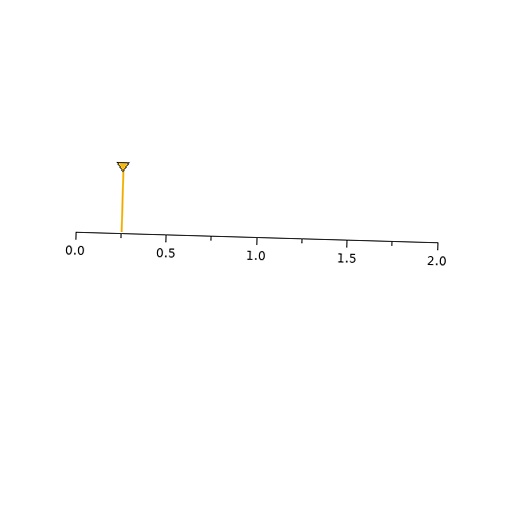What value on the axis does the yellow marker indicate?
The marker indicates approximately 0.25.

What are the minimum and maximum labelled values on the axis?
The axis runs from 0.0 to 2.0.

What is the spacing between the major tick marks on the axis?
The major ticks are spaced 0.5 apart.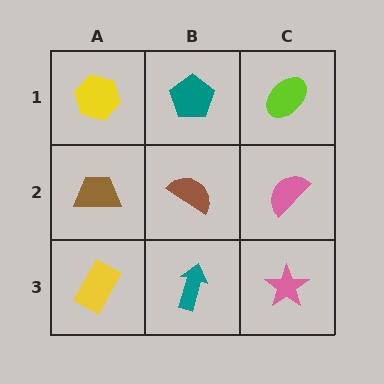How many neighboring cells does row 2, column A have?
3.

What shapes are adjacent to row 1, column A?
A brown trapezoid (row 2, column A), a teal pentagon (row 1, column B).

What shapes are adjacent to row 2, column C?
A lime ellipse (row 1, column C), a pink star (row 3, column C), a brown semicircle (row 2, column B).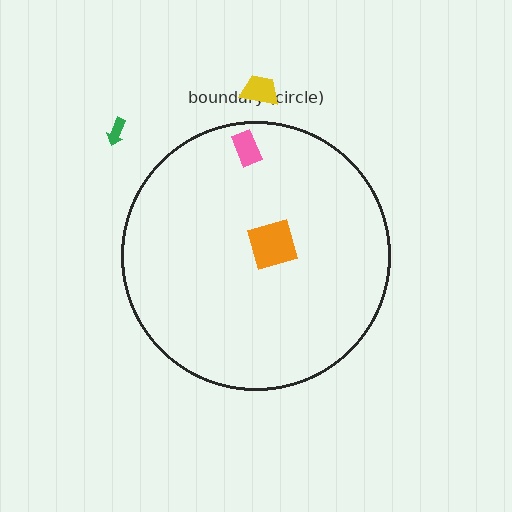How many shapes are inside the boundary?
2 inside, 2 outside.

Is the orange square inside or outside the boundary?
Inside.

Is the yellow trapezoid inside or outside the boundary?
Outside.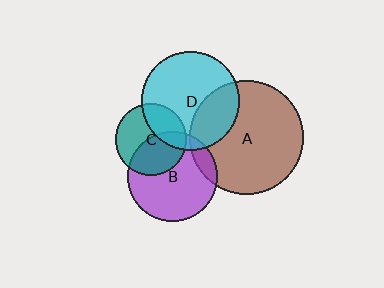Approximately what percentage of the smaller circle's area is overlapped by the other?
Approximately 30%.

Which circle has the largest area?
Circle A (brown).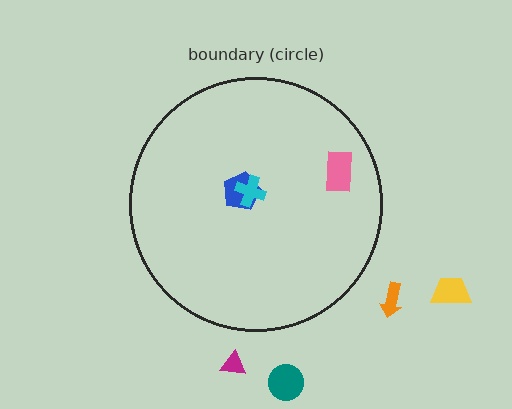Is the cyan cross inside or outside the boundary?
Inside.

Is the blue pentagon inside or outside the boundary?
Inside.